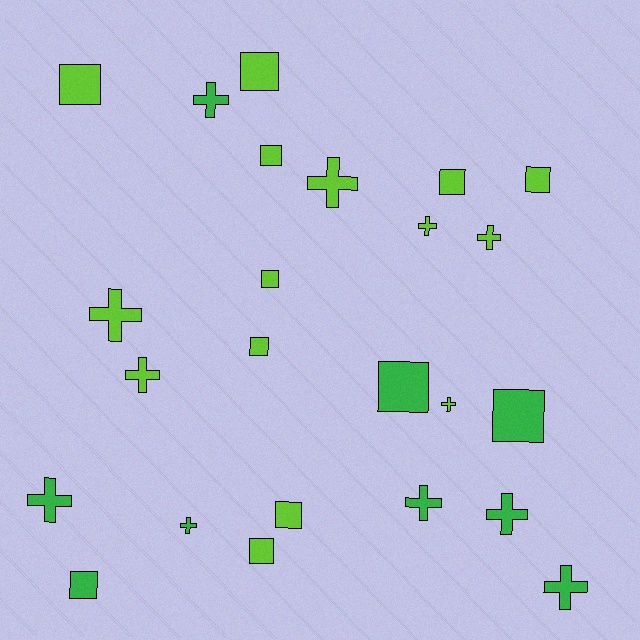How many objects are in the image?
There are 24 objects.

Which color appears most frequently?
Lime, with 15 objects.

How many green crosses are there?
There are 6 green crosses.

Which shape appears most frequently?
Square, with 12 objects.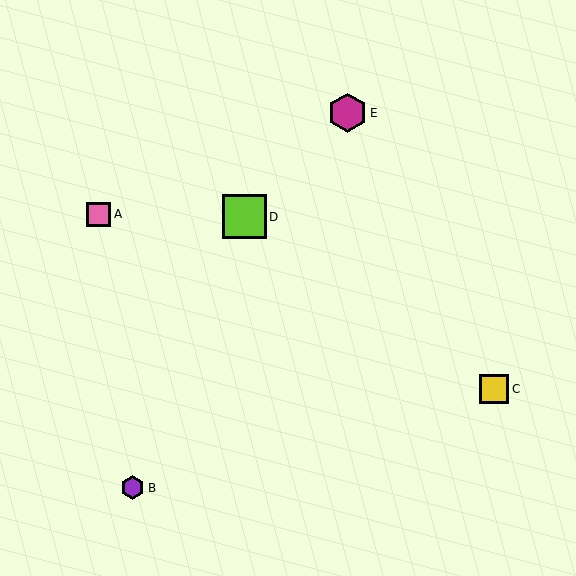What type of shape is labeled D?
Shape D is a lime square.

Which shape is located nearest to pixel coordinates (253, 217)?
The lime square (labeled D) at (244, 217) is nearest to that location.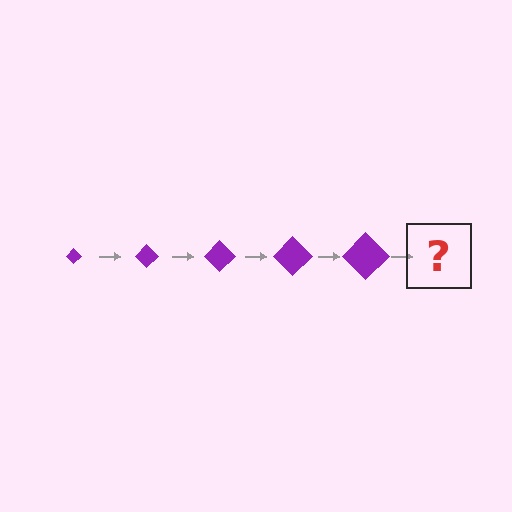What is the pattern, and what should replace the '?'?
The pattern is that the diamond gets progressively larger each step. The '?' should be a purple diamond, larger than the previous one.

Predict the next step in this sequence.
The next step is a purple diamond, larger than the previous one.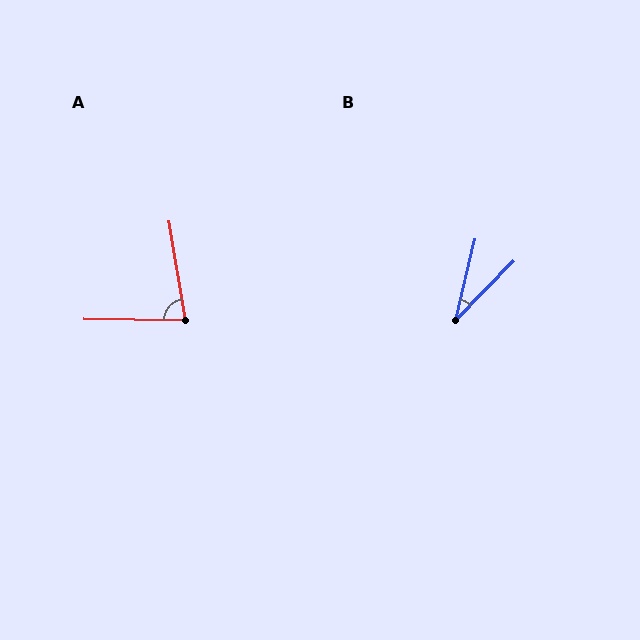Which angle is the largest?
A, at approximately 80 degrees.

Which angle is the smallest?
B, at approximately 31 degrees.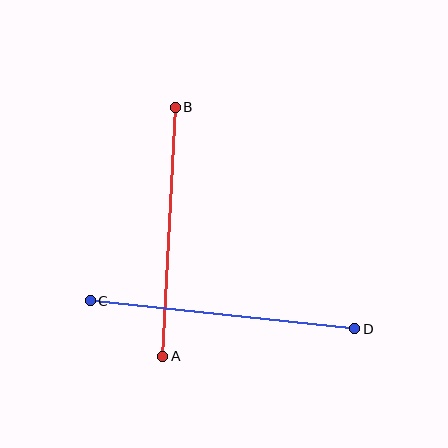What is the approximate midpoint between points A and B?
The midpoint is at approximately (169, 232) pixels.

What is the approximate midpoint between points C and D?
The midpoint is at approximately (222, 315) pixels.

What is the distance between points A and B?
The distance is approximately 249 pixels.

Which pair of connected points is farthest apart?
Points C and D are farthest apart.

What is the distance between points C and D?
The distance is approximately 266 pixels.